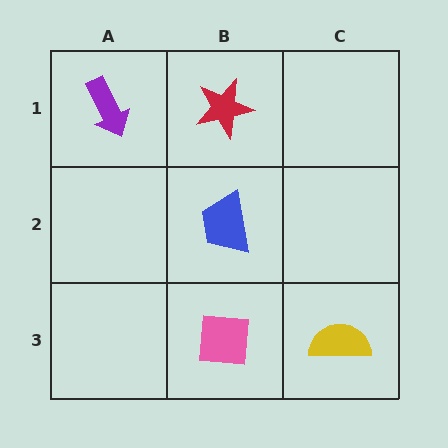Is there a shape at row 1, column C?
No, that cell is empty.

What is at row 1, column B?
A red star.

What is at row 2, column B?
A blue trapezoid.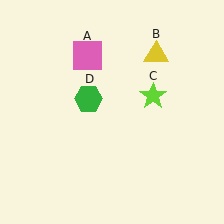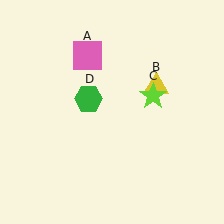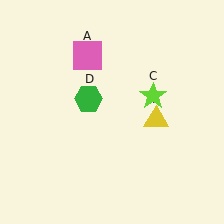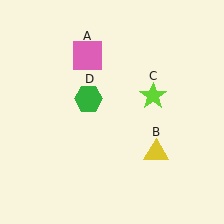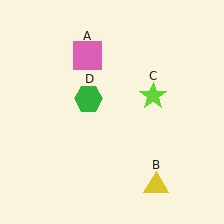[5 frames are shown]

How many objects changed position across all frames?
1 object changed position: yellow triangle (object B).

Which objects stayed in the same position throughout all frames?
Pink square (object A) and lime star (object C) and green hexagon (object D) remained stationary.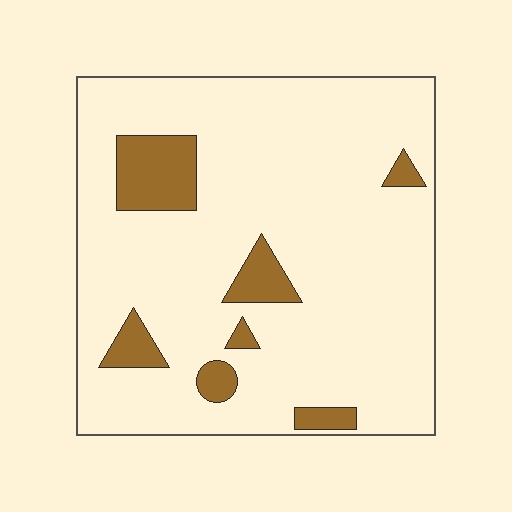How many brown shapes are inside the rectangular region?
7.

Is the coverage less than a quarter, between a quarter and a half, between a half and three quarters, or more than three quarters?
Less than a quarter.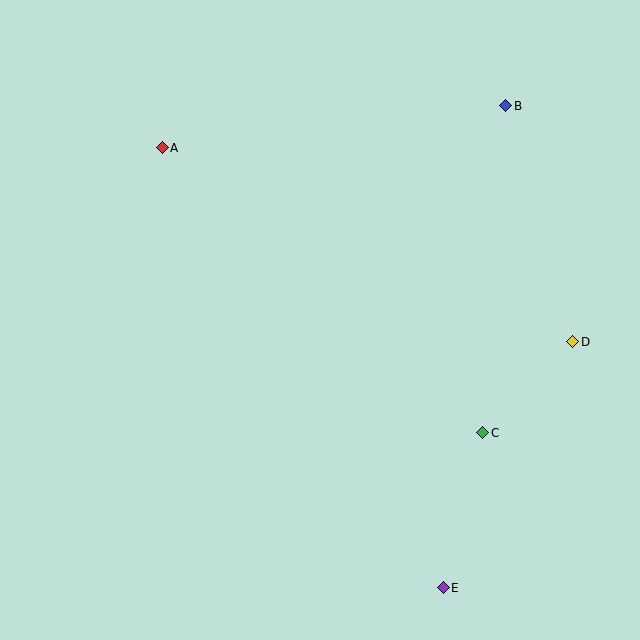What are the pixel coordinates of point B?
Point B is at (506, 106).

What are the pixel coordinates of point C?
Point C is at (483, 433).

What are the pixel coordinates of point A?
Point A is at (162, 148).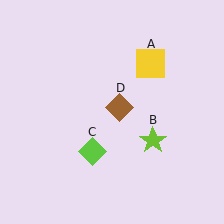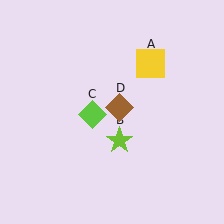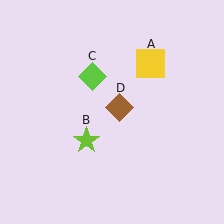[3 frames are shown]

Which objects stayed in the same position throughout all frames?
Yellow square (object A) and brown diamond (object D) remained stationary.